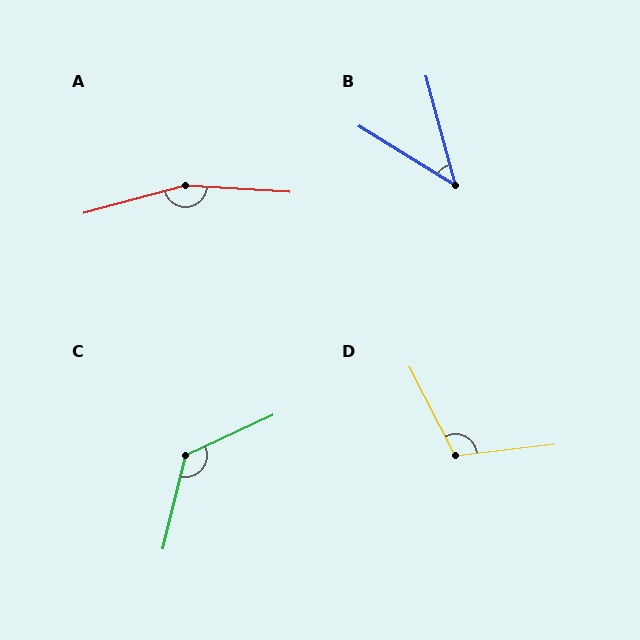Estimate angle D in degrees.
Approximately 110 degrees.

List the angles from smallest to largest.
B (43°), D (110°), C (129°), A (161°).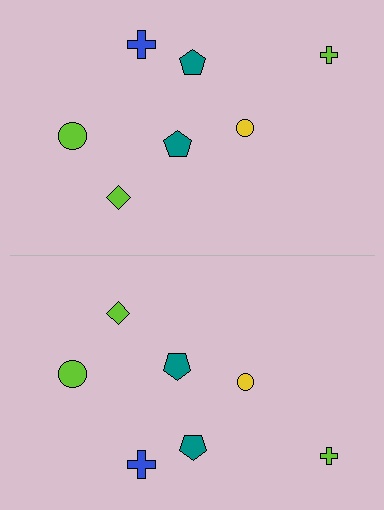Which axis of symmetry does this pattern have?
The pattern has a horizontal axis of symmetry running through the center of the image.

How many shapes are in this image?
There are 14 shapes in this image.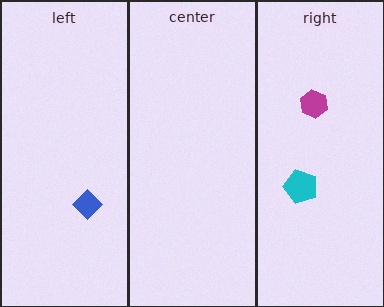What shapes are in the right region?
The magenta hexagon, the cyan pentagon.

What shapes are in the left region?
The blue diamond.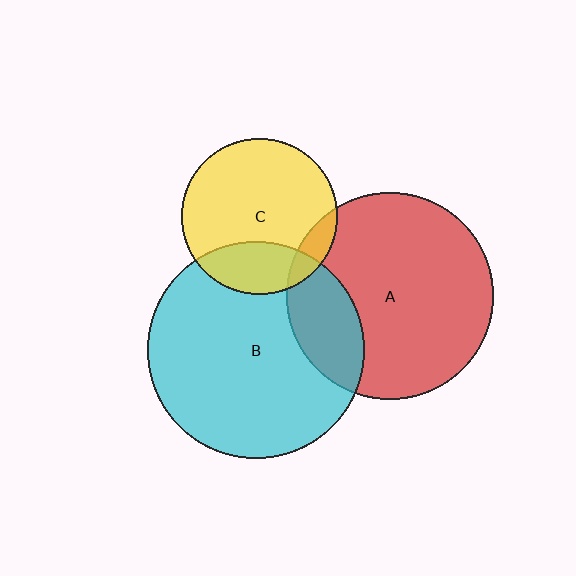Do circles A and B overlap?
Yes.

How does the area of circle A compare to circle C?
Approximately 1.8 times.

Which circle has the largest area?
Circle B (cyan).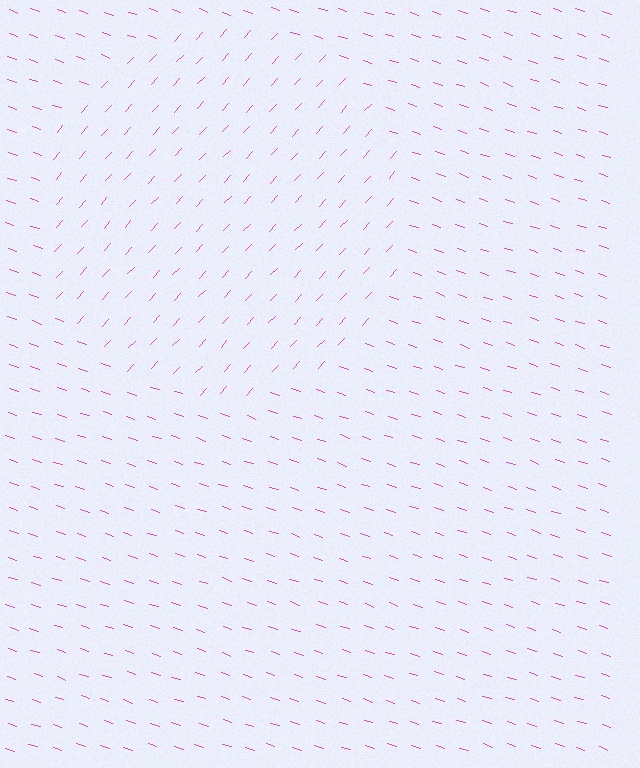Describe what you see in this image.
The image is filled with small pink line segments. A circle region in the image has lines oriented differently from the surrounding lines, creating a visible texture boundary.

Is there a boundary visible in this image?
Yes, there is a texture boundary formed by a change in line orientation.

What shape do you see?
I see a circle.